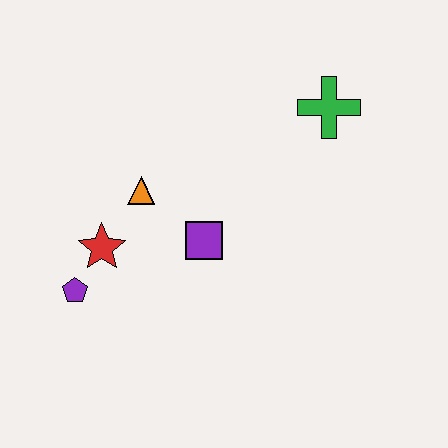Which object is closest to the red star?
The purple pentagon is closest to the red star.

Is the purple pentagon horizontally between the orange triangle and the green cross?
No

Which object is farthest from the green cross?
The purple pentagon is farthest from the green cross.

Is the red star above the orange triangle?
No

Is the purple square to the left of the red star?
No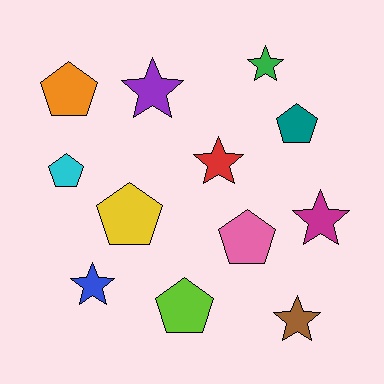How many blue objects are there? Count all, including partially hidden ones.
There is 1 blue object.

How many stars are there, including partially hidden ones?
There are 6 stars.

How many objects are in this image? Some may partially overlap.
There are 12 objects.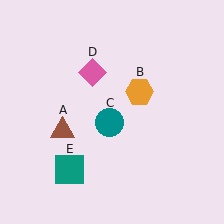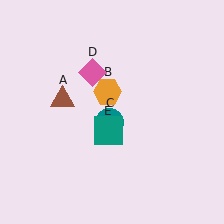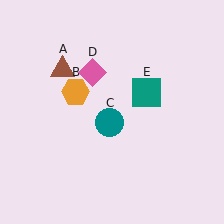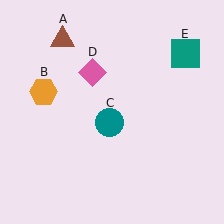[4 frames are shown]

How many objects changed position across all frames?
3 objects changed position: brown triangle (object A), orange hexagon (object B), teal square (object E).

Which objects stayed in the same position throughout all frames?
Teal circle (object C) and pink diamond (object D) remained stationary.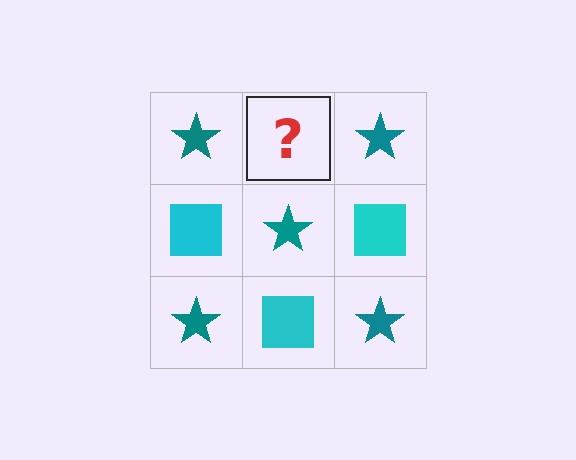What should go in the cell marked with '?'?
The missing cell should contain a cyan square.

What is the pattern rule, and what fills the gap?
The rule is that it alternates teal star and cyan square in a checkerboard pattern. The gap should be filled with a cyan square.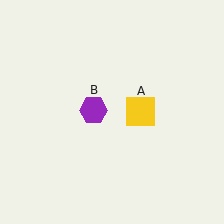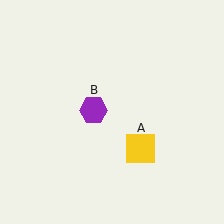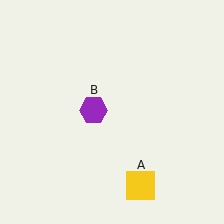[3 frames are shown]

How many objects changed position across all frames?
1 object changed position: yellow square (object A).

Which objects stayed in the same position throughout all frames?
Purple hexagon (object B) remained stationary.